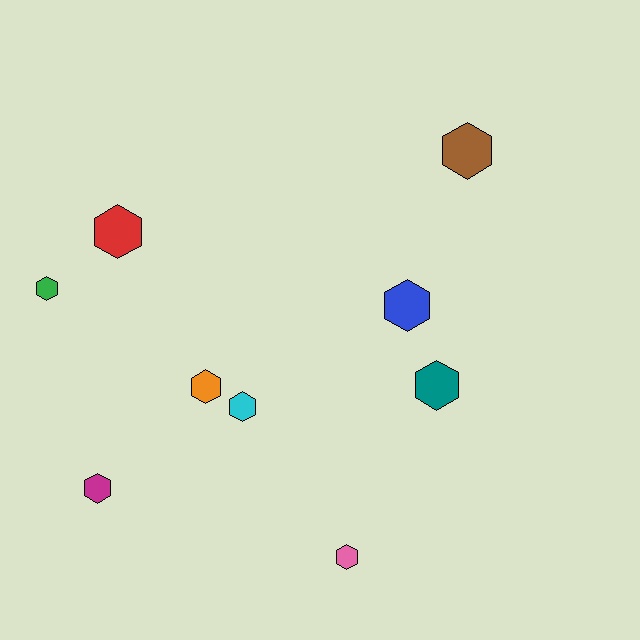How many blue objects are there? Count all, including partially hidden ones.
There is 1 blue object.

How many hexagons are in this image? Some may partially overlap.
There are 9 hexagons.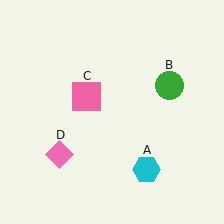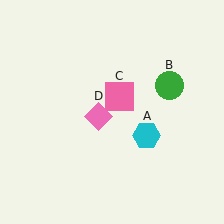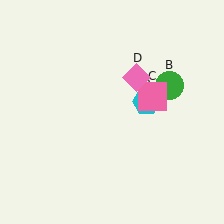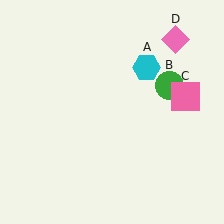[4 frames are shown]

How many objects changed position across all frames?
3 objects changed position: cyan hexagon (object A), pink square (object C), pink diamond (object D).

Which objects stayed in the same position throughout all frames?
Green circle (object B) remained stationary.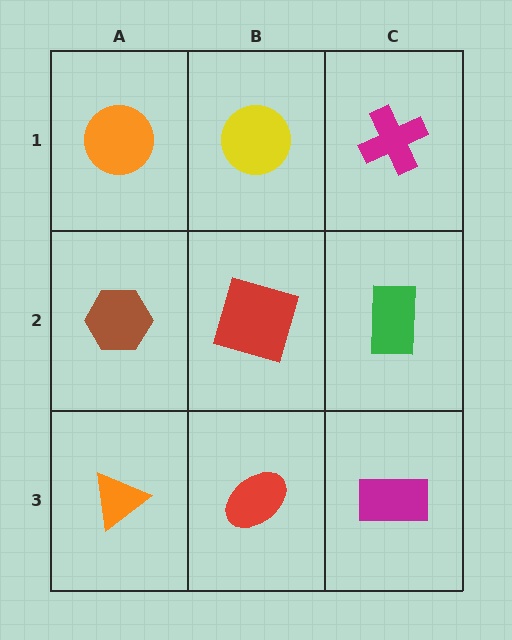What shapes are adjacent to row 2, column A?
An orange circle (row 1, column A), an orange triangle (row 3, column A), a red square (row 2, column B).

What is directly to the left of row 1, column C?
A yellow circle.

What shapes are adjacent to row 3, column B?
A red square (row 2, column B), an orange triangle (row 3, column A), a magenta rectangle (row 3, column C).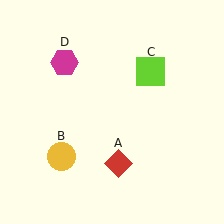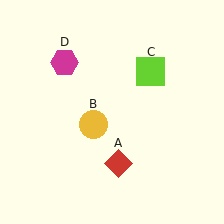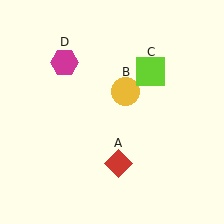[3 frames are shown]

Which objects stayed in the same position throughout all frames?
Red diamond (object A) and lime square (object C) and magenta hexagon (object D) remained stationary.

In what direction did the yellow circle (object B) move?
The yellow circle (object B) moved up and to the right.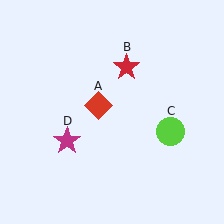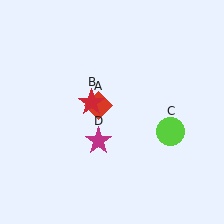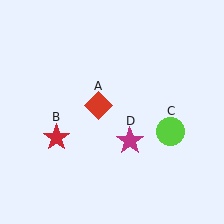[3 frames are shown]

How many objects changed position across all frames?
2 objects changed position: red star (object B), magenta star (object D).